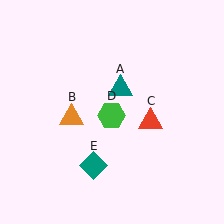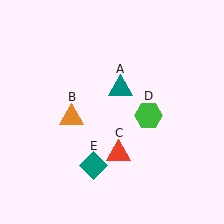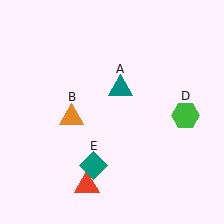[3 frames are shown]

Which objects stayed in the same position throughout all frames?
Teal triangle (object A) and orange triangle (object B) and teal diamond (object E) remained stationary.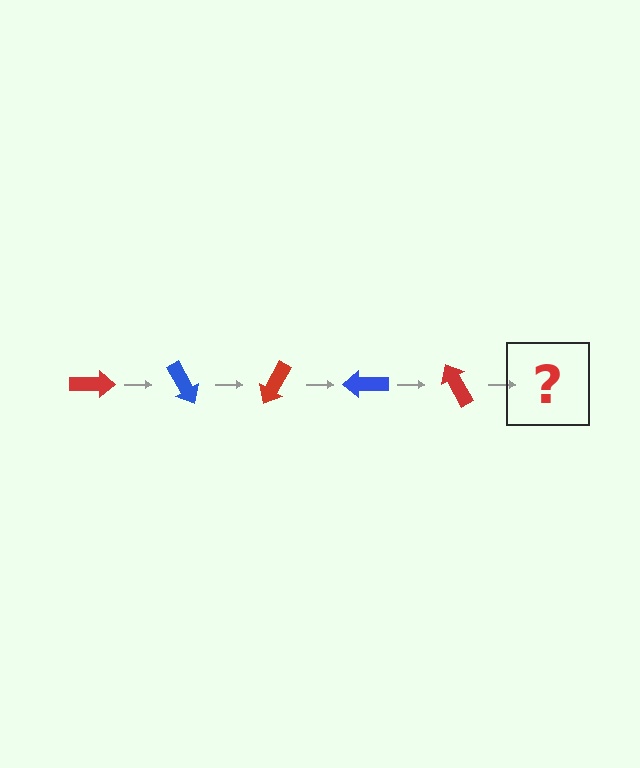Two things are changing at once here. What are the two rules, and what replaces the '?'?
The two rules are that it rotates 60 degrees each step and the color cycles through red and blue. The '?' should be a blue arrow, rotated 300 degrees from the start.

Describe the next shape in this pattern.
It should be a blue arrow, rotated 300 degrees from the start.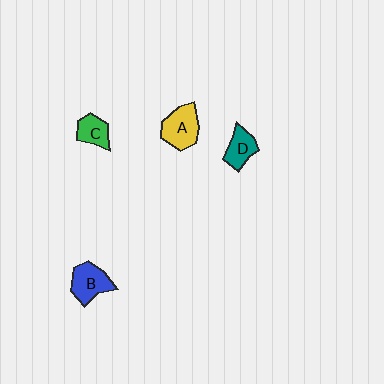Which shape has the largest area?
Shape A (yellow).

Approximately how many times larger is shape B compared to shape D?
Approximately 1.3 times.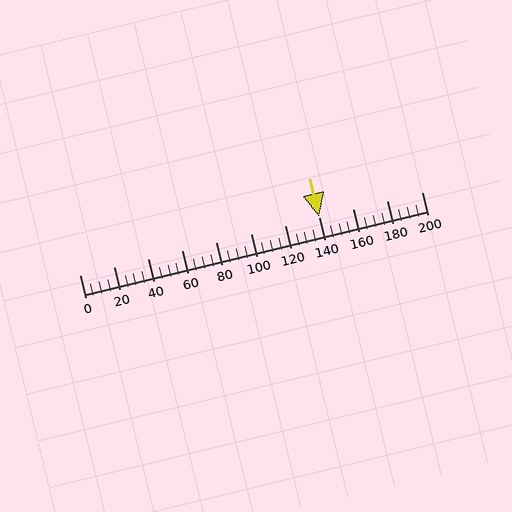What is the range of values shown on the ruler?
The ruler shows values from 0 to 200.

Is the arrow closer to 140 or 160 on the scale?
The arrow is closer to 140.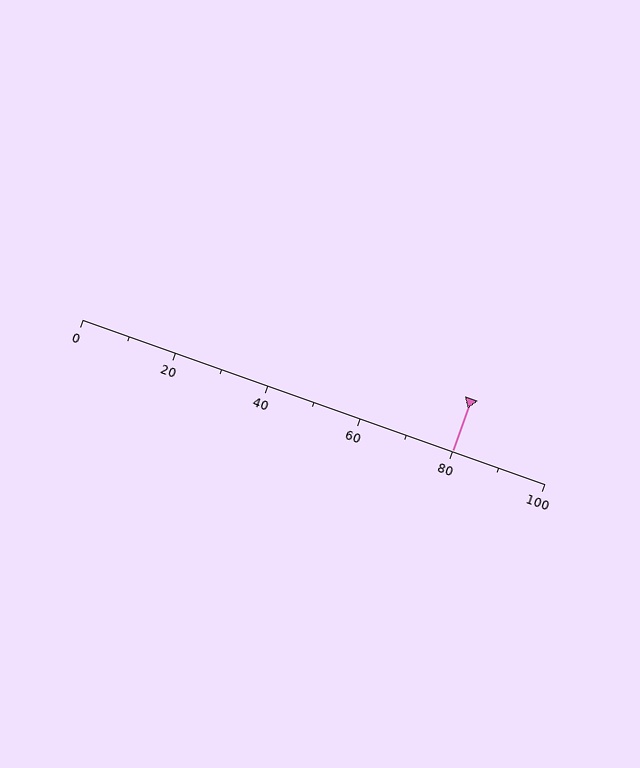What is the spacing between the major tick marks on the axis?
The major ticks are spaced 20 apart.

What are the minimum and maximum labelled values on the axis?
The axis runs from 0 to 100.